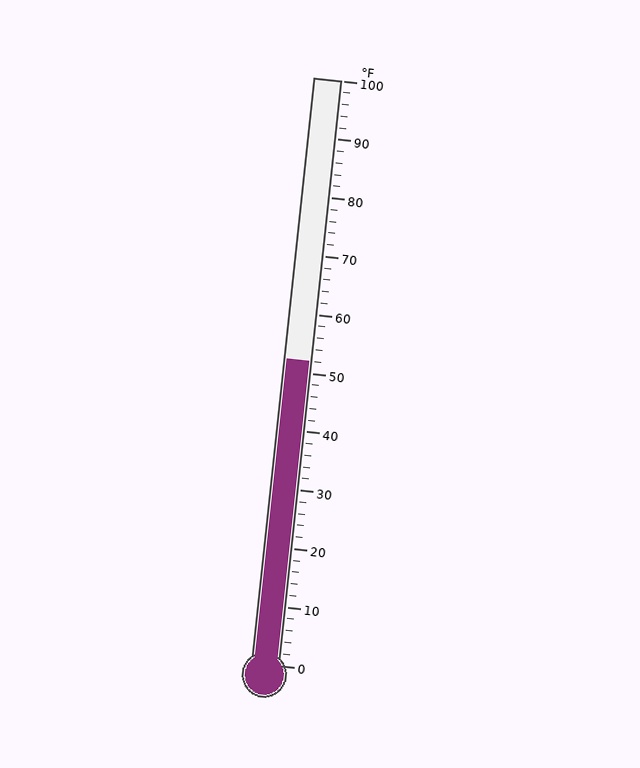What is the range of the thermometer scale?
The thermometer scale ranges from 0°F to 100°F.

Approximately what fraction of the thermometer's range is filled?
The thermometer is filled to approximately 50% of its range.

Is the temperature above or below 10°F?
The temperature is above 10°F.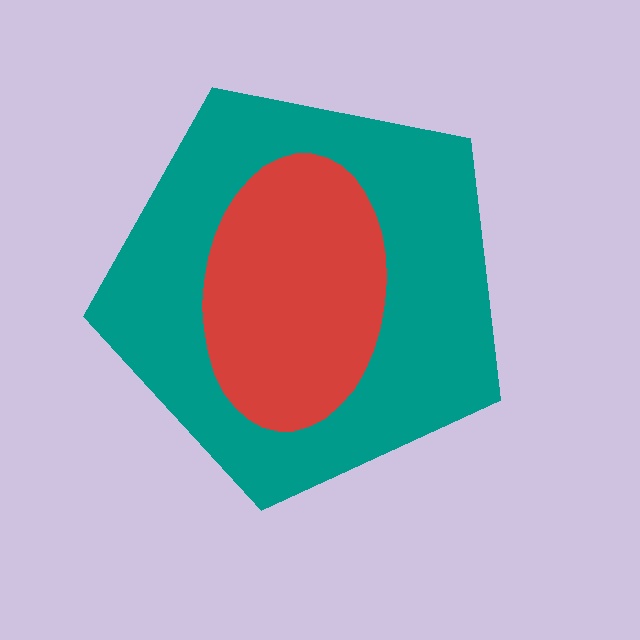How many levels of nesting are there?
2.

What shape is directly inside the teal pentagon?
The red ellipse.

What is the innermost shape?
The red ellipse.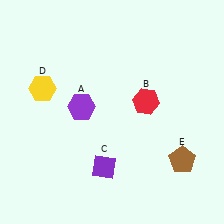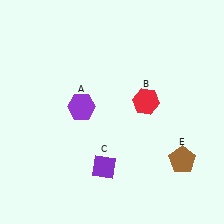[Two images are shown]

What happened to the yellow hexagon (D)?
The yellow hexagon (D) was removed in Image 2. It was in the top-left area of Image 1.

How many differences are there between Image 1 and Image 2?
There is 1 difference between the two images.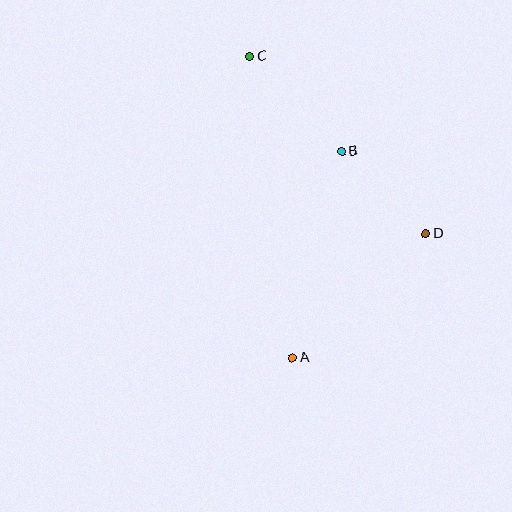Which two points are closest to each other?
Points B and D are closest to each other.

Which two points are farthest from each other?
Points A and C are farthest from each other.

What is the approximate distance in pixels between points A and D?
The distance between A and D is approximately 182 pixels.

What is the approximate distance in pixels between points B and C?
The distance between B and C is approximately 132 pixels.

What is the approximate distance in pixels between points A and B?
The distance between A and B is approximately 212 pixels.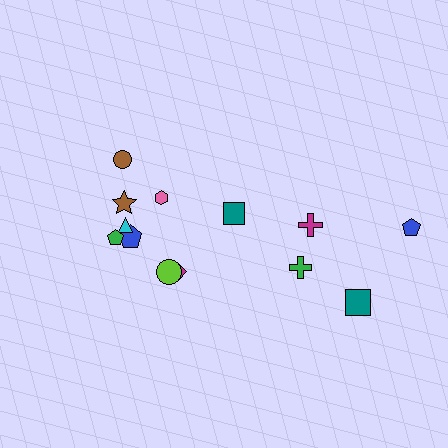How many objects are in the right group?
There are 5 objects.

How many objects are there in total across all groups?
There are 13 objects.